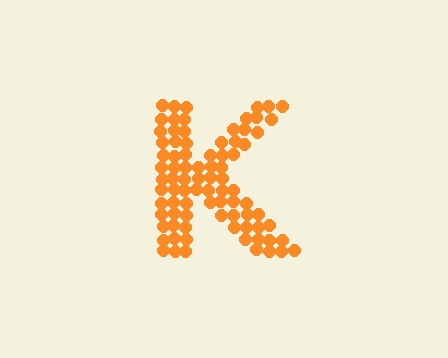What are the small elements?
The small elements are circles.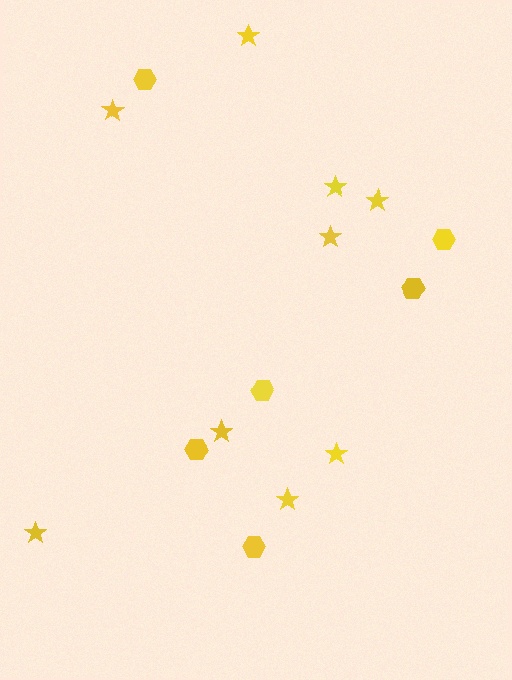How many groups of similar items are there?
There are 2 groups: one group of stars (9) and one group of hexagons (6).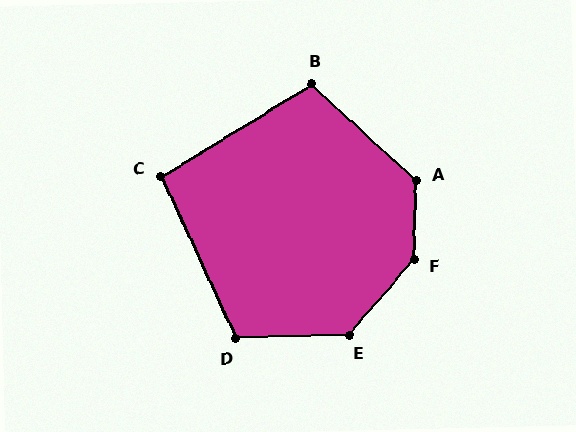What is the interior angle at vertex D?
Approximately 113 degrees (obtuse).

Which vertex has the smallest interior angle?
C, at approximately 97 degrees.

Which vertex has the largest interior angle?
F, at approximately 141 degrees.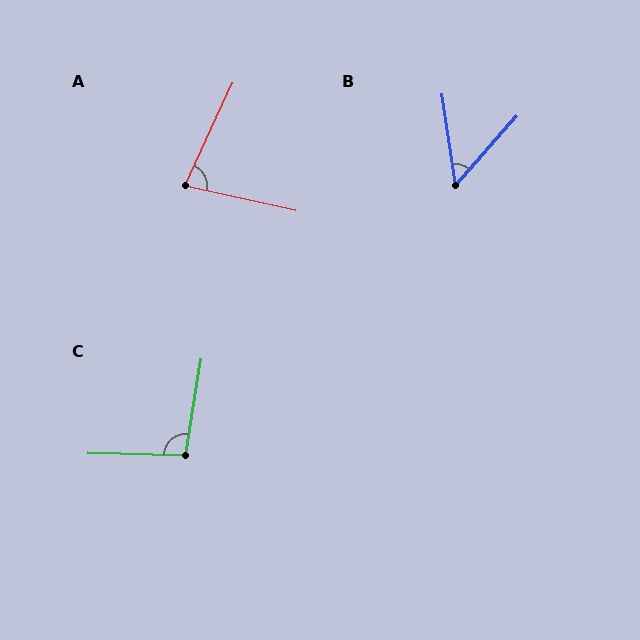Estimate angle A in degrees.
Approximately 78 degrees.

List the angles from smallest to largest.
B (50°), A (78°), C (98°).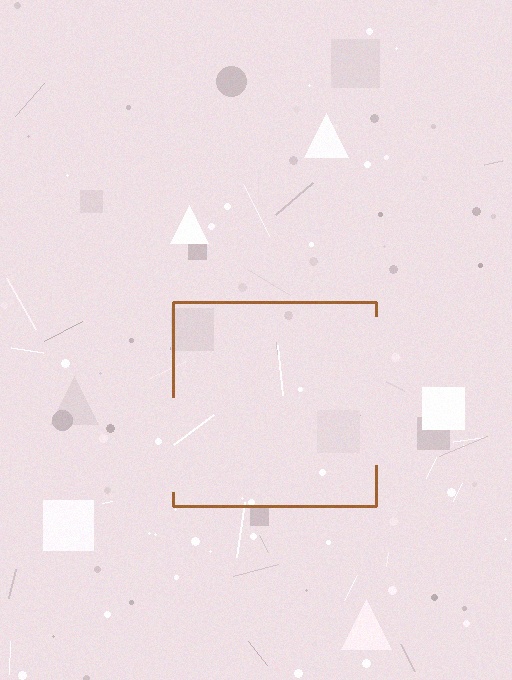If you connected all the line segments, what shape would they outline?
They would outline a square.